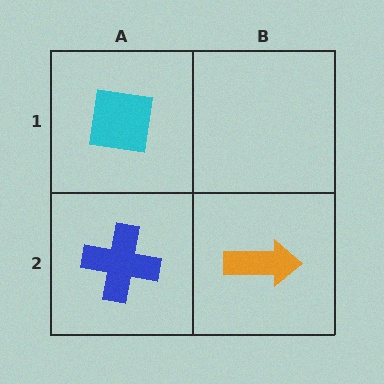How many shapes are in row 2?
2 shapes.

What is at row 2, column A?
A blue cross.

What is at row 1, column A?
A cyan square.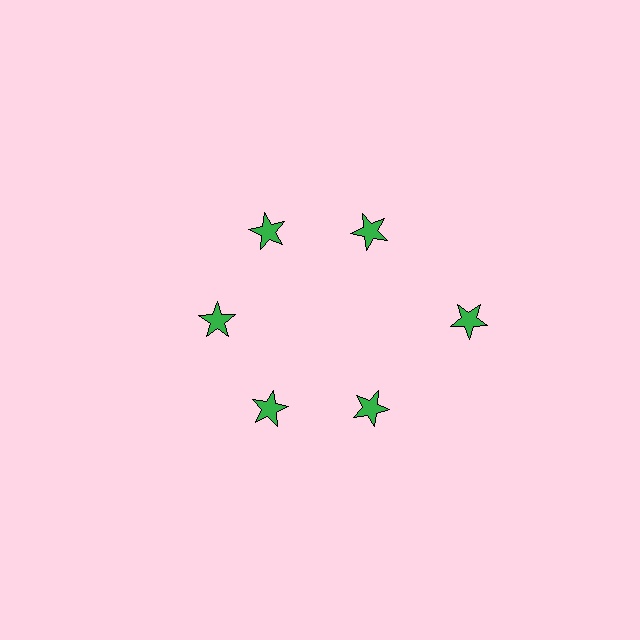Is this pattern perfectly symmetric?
No. The 6 green stars are arranged in a ring, but one element near the 3 o'clock position is pushed outward from the center, breaking the 6-fold rotational symmetry.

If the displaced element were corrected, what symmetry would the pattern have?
It would have 6-fold rotational symmetry — the pattern would map onto itself every 60 degrees.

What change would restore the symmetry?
The symmetry would be restored by moving it inward, back onto the ring so that all 6 stars sit at equal angles and equal distance from the center.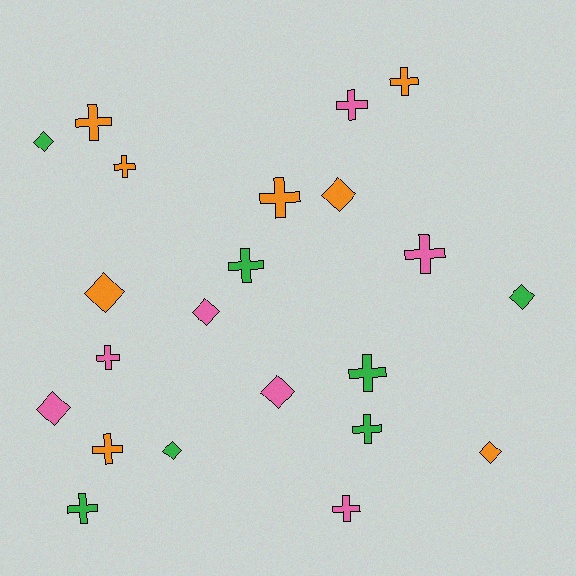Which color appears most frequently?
Orange, with 8 objects.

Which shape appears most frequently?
Cross, with 13 objects.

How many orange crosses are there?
There are 5 orange crosses.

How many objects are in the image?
There are 22 objects.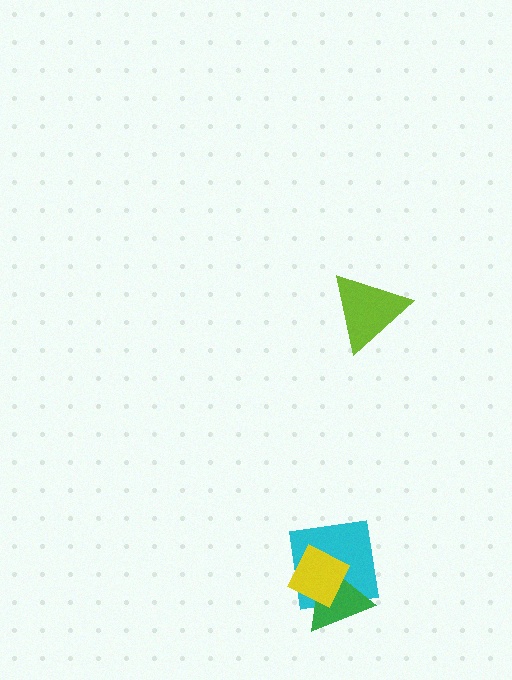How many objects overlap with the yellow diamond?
2 objects overlap with the yellow diamond.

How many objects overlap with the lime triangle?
0 objects overlap with the lime triangle.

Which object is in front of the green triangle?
The yellow diamond is in front of the green triangle.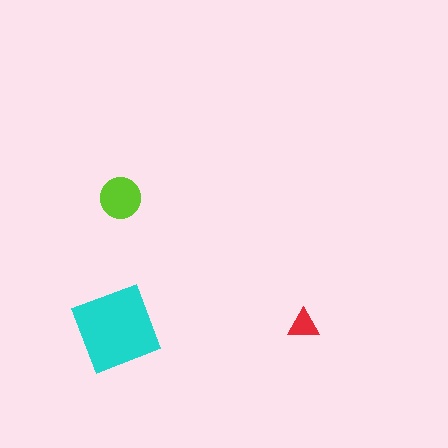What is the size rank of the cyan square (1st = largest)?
1st.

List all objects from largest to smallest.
The cyan square, the lime circle, the red triangle.